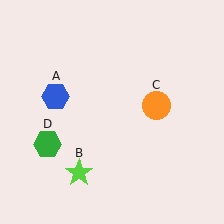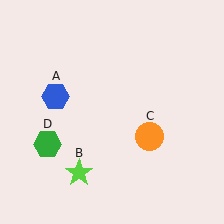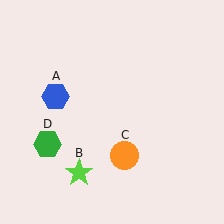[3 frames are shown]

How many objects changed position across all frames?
1 object changed position: orange circle (object C).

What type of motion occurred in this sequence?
The orange circle (object C) rotated clockwise around the center of the scene.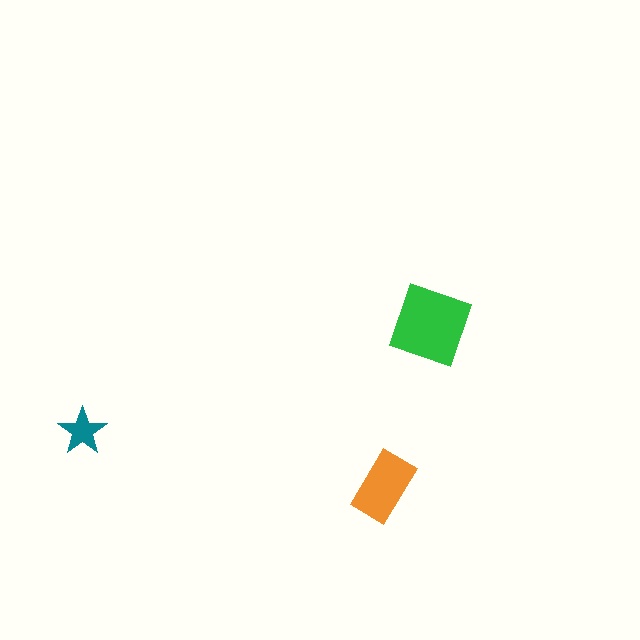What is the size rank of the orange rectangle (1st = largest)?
2nd.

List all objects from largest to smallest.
The green diamond, the orange rectangle, the teal star.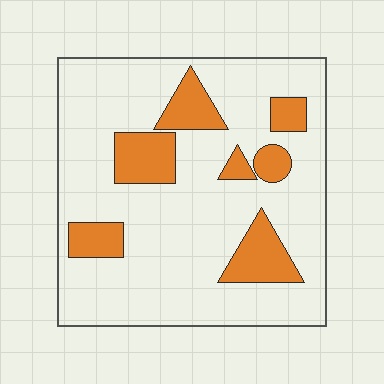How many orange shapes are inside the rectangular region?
7.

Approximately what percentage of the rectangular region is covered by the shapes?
Approximately 20%.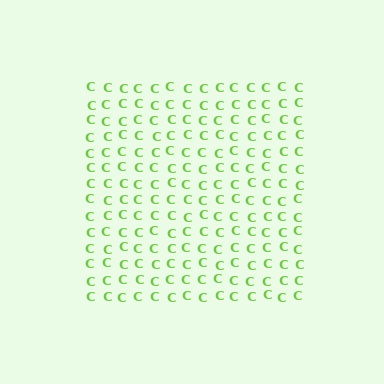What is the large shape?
The large shape is a square.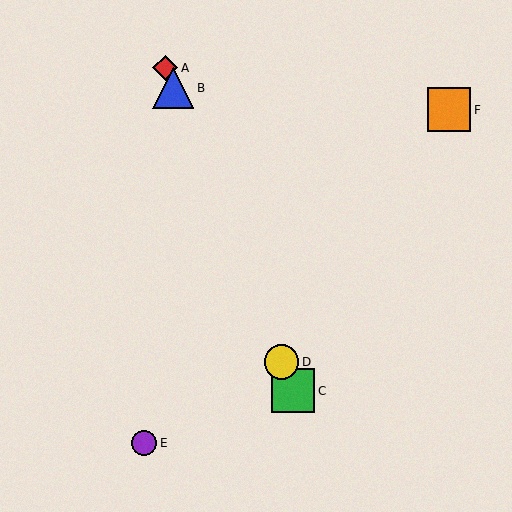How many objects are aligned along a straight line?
4 objects (A, B, C, D) are aligned along a straight line.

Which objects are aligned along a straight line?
Objects A, B, C, D are aligned along a straight line.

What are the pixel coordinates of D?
Object D is at (282, 362).